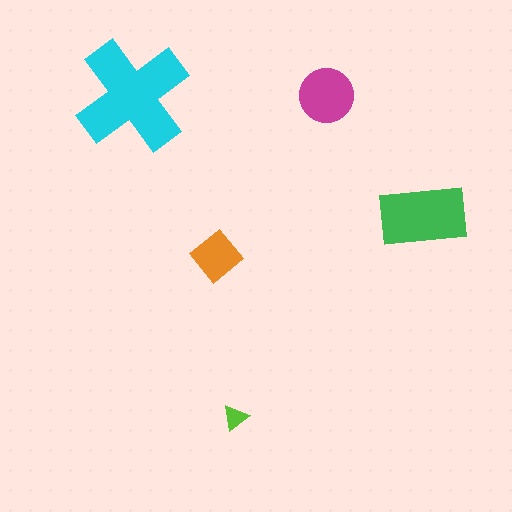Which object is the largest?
The cyan cross.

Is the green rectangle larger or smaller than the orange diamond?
Larger.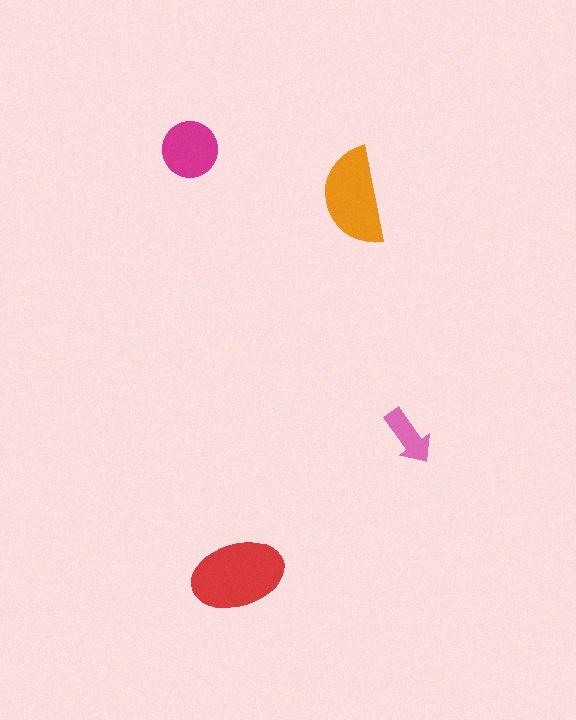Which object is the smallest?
The pink arrow.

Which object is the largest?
The red ellipse.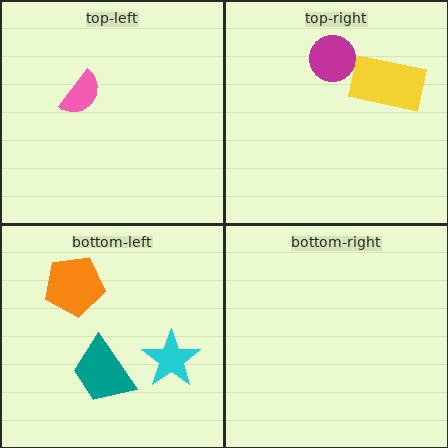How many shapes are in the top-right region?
2.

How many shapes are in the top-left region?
1.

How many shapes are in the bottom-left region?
3.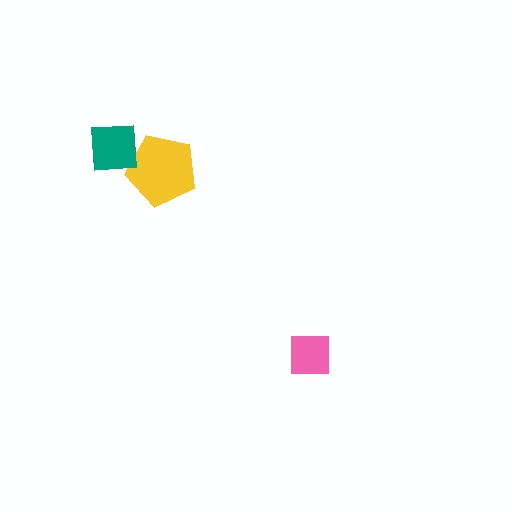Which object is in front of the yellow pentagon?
The teal square is in front of the yellow pentagon.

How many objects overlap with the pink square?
0 objects overlap with the pink square.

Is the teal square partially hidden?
No, no other shape covers it.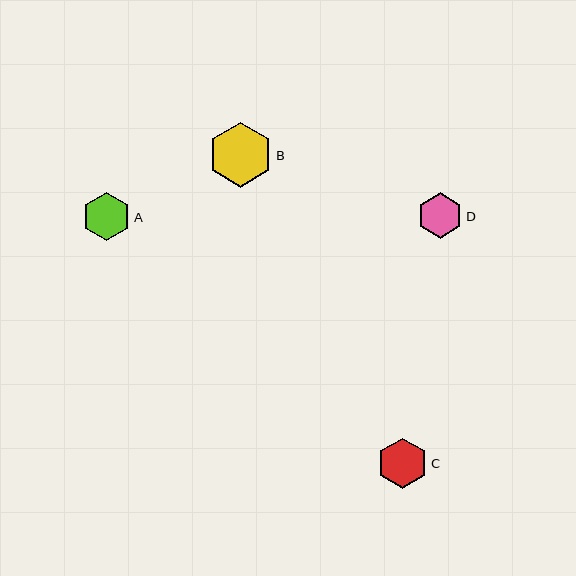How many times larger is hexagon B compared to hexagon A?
Hexagon B is approximately 1.3 times the size of hexagon A.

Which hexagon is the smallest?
Hexagon D is the smallest with a size of approximately 45 pixels.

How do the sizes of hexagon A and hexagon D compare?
Hexagon A and hexagon D are approximately the same size.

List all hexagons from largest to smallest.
From largest to smallest: B, C, A, D.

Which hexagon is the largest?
Hexagon B is the largest with a size of approximately 65 pixels.